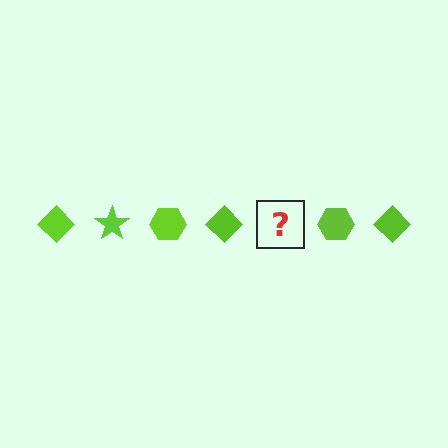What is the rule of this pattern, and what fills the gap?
The rule is that the pattern cycles through diamond, star, hexagon shapes in lime. The gap should be filled with a lime star.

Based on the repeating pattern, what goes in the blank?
The blank should be a lime star.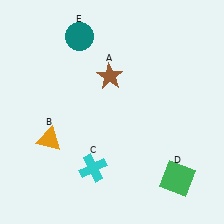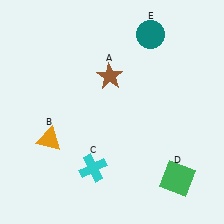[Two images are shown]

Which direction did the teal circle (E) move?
The teal circle (E) moved right.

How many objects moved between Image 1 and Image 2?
1 object moved between the two images.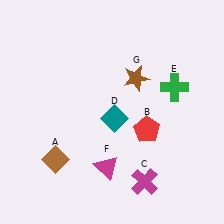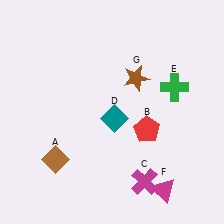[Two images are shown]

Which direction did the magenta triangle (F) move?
The magenta triangle (F) moved right.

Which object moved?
The magenta triangle (F) moved right.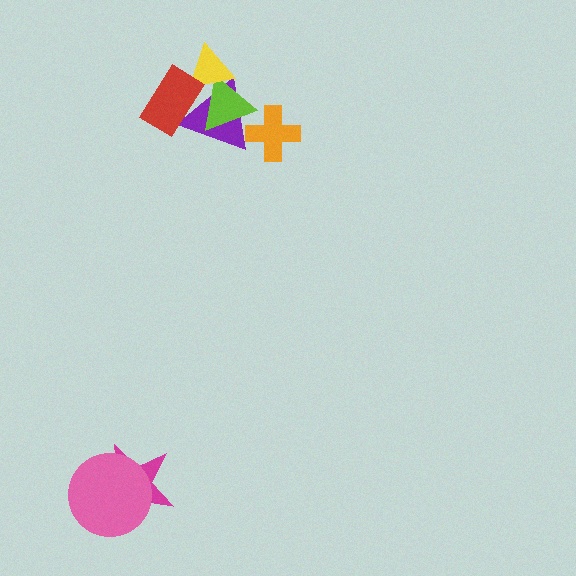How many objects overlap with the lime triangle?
3 objects overlap with the lime triangle.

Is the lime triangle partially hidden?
Yes, it is partially covered by another shape.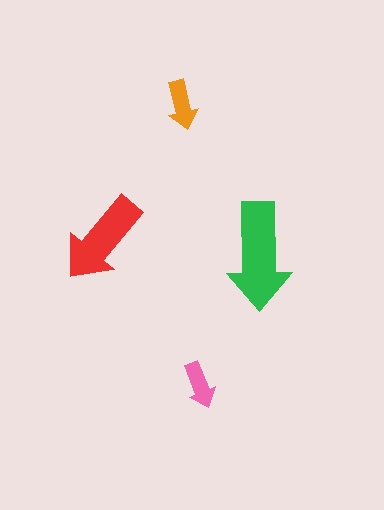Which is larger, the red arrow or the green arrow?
The green one.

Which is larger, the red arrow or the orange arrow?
The red one.